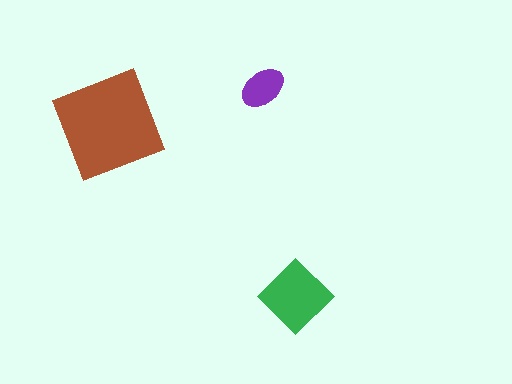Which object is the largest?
The brown square.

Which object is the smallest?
The purple ellipse.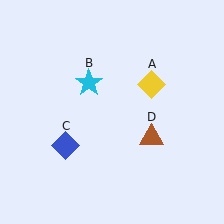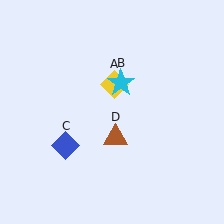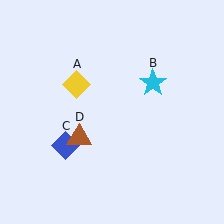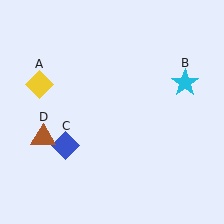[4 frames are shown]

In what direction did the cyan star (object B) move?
The cyan star (object B) moved right.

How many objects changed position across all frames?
3 objects changed position: yellow diamond (object A), cyan star (object B), brown triangle (object D).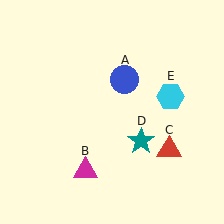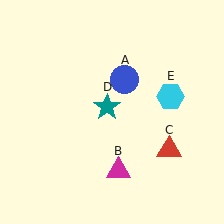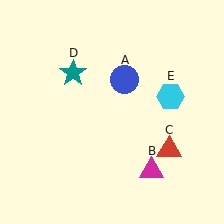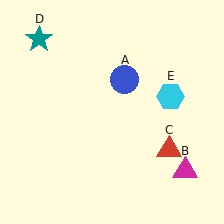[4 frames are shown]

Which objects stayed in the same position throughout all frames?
Blue circle (object A) and red triangle (object C) and cyan hexagon (object E) remained stationary.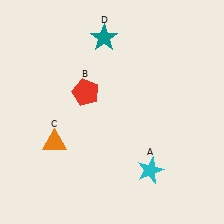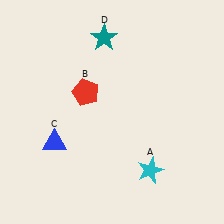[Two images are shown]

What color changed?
The triangle (C) changed from orange in Image 1 to blue in Image 2.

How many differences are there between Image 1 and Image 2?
There is 1 difference between the two images.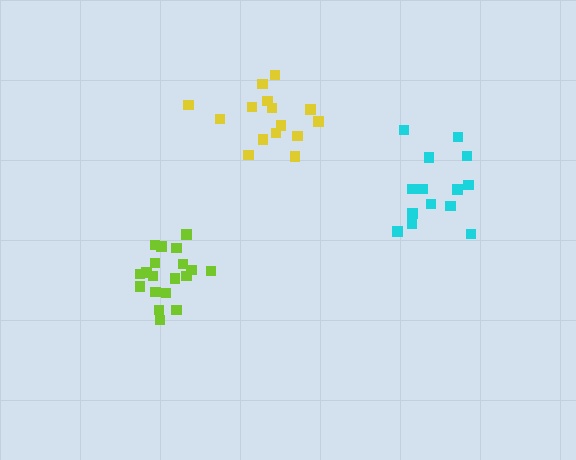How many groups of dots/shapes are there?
There are 3 groups.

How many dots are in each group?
Group 1: 19 dots, Group 2: 14 dots, Group 3: 15 dots (48 total).